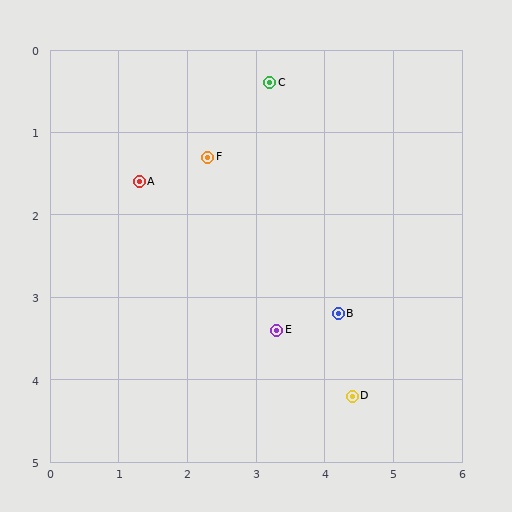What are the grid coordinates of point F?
Point F is at approximately (2.3, 1.3).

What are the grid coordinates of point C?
Point C is at approximately (3.2, 0.4).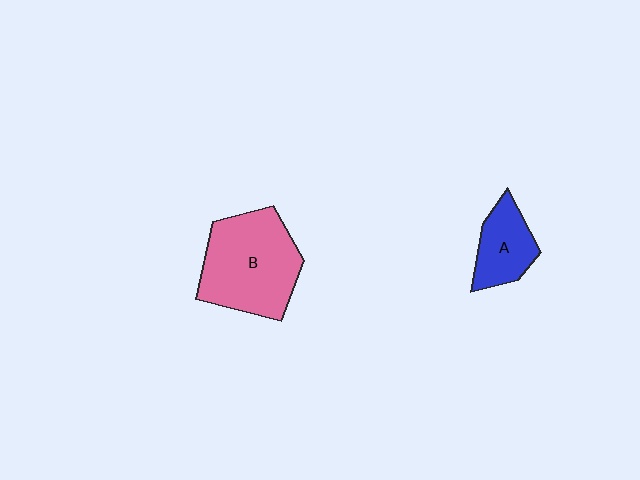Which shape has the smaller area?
Shape A (blue).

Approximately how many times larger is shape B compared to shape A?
Approximately 2.1 times.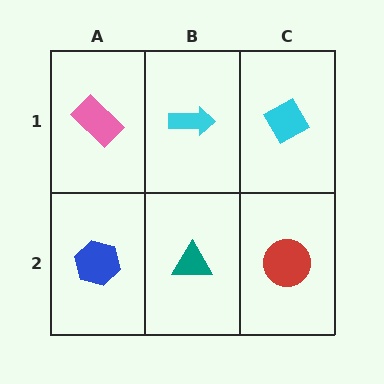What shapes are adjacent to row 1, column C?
A red circle (row 2, column C), a cyan arrow (row 1, column B).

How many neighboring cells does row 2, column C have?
2.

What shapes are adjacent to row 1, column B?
A teal triangle (row 2, column B), a pink rectangle (row 1, column A), a cyan diamond (row 1, column C).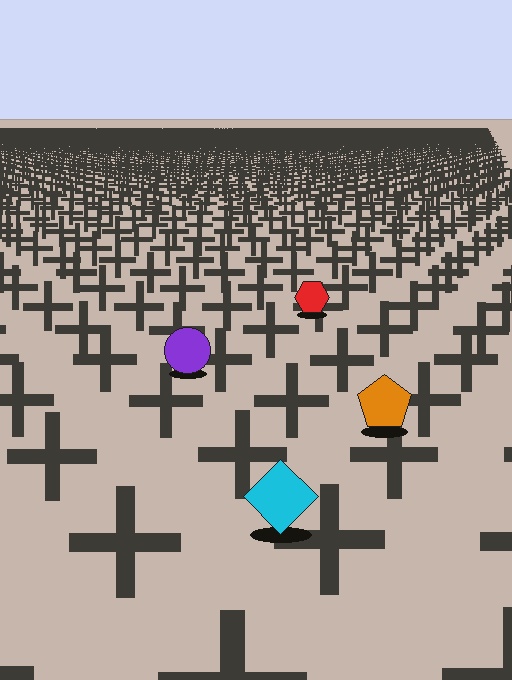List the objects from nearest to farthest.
From nearest to farthest: the cyan diamond, the orange pentagon, the purple circle, the red hexagon.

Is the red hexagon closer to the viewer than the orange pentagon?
No. The orange pentagon is closer — you can tell from the texture gradient: the ground texture is coarser near it.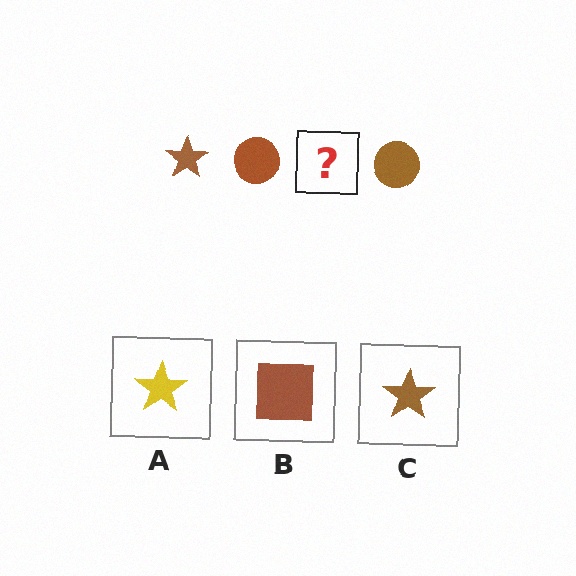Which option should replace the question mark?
Option C.